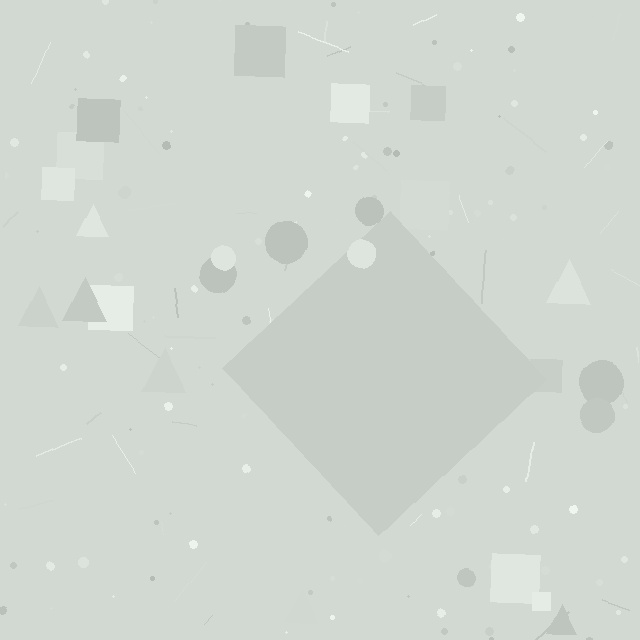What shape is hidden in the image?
A diamond is hidden in the image.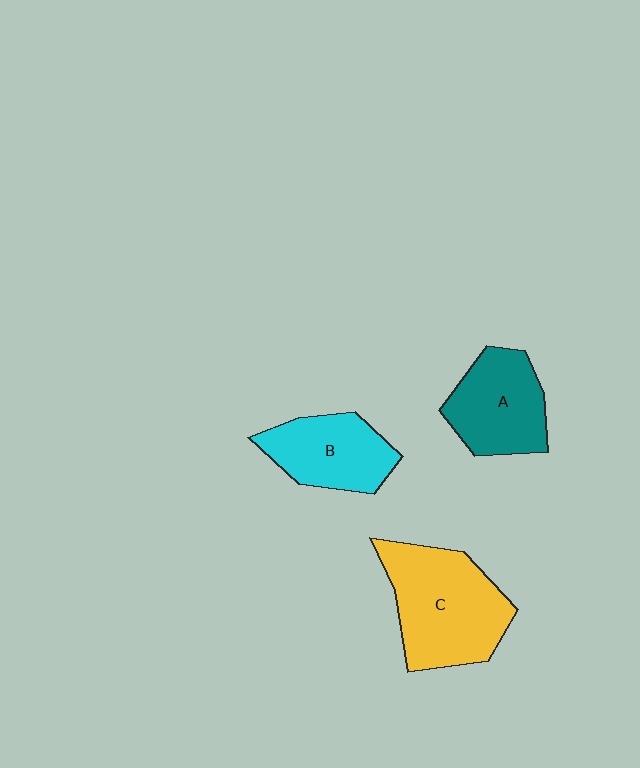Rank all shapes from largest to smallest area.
From largest to smallest: C (yellow), A (teal), B (cyan).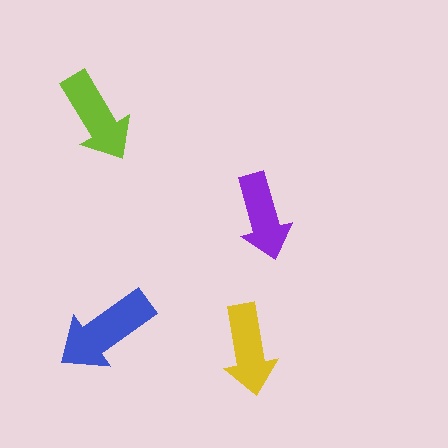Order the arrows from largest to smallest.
the blue one, the lime one, the yellow one, the purple one.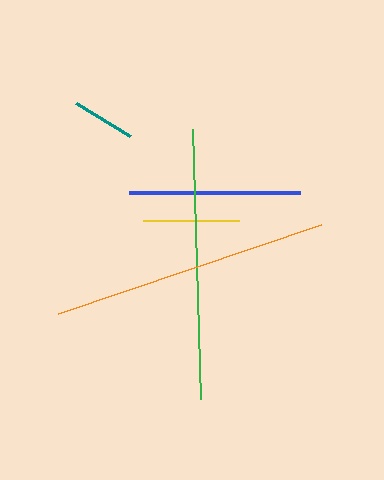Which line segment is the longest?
The orange line is the longest at approximately 278 pixels.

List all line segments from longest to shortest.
From longest to shortest: orange, green, blue, yellow, teal.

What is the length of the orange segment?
The orange segment is approximately 278 pixels long.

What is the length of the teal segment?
The teal segment is approximately 64 pixels long.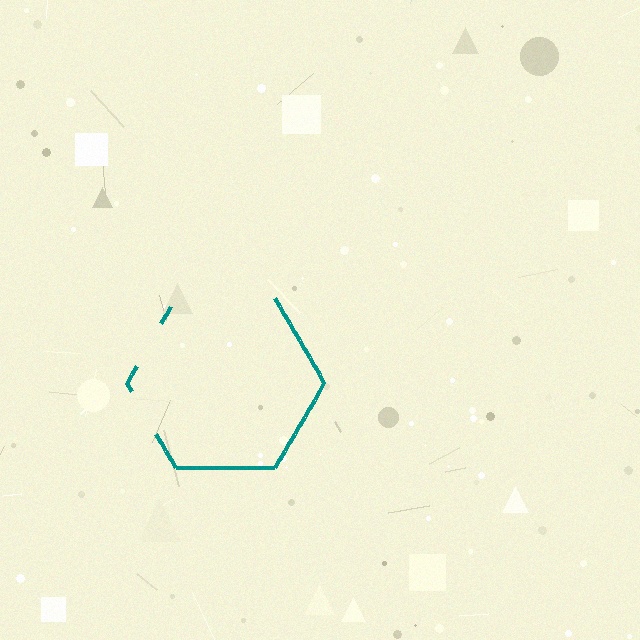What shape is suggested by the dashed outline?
The dashed outline suggests a hexagon.